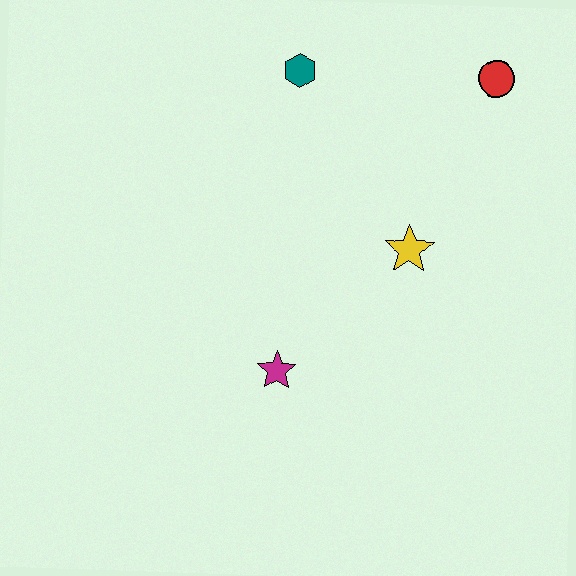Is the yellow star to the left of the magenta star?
No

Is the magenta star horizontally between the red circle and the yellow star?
No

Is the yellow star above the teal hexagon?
No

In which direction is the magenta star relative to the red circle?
The magenta star is below the red circle.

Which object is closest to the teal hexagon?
The red circle is closest to the teal hexagon.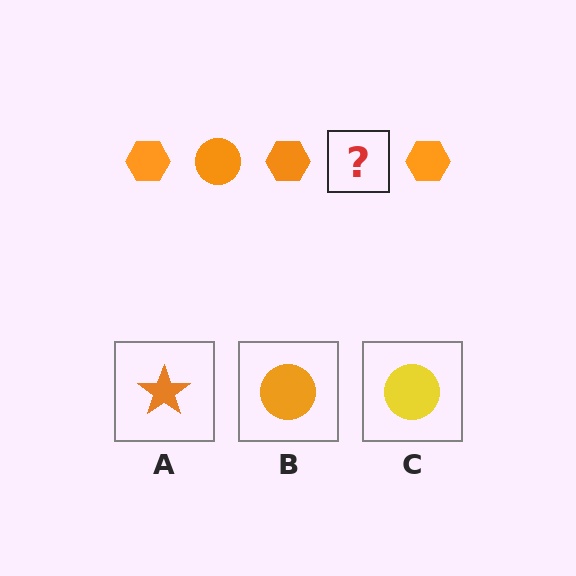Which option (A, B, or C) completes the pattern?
B.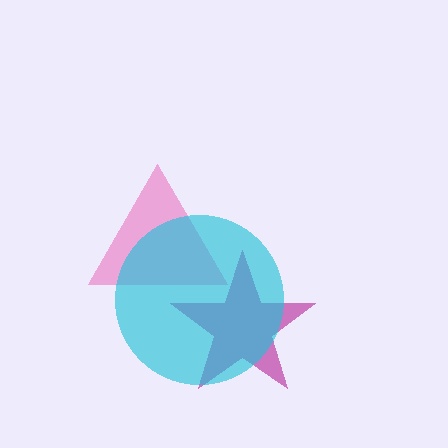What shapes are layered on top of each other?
The layered shapes are: a magenta star, a pink triangle, a cyan circle.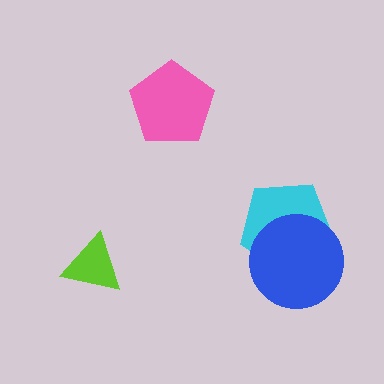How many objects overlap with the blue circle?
1 object overlaps with the blue circle.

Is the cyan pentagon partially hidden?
Yes, it is partially covered by another shape.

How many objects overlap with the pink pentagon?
0 objects overlap with the pink pentagon.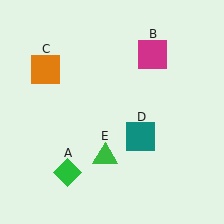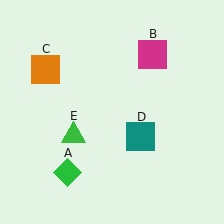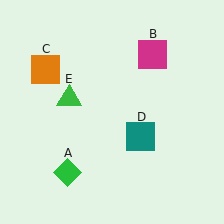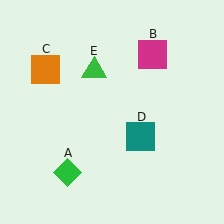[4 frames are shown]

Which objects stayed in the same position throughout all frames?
Green diamond (object A) and magenta square (object B) and orange square (object C) and teal square (object D) remained stationary.